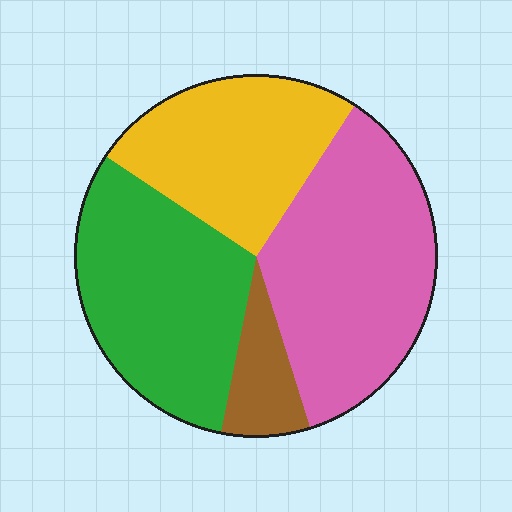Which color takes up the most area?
Pink, at roughly 35%.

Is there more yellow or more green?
Green.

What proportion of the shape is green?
Green covers around 30% of the shape.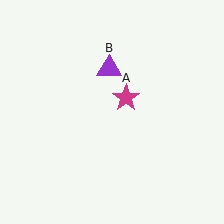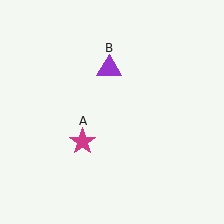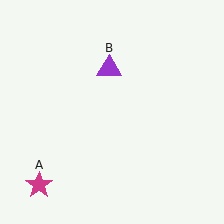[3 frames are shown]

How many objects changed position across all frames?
1 object changed position: magenta star (object A).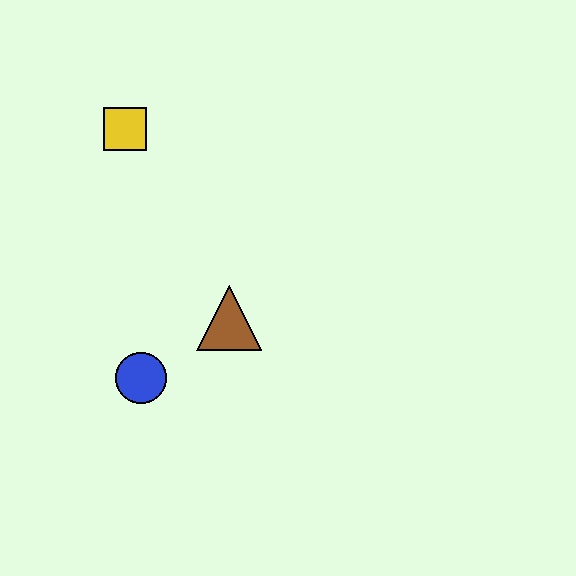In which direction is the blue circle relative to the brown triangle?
The blue circle is to the left of the brown triangle.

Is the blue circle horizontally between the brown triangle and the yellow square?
Yes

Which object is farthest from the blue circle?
The yellow square is farthest from the blue circle.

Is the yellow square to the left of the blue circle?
Yes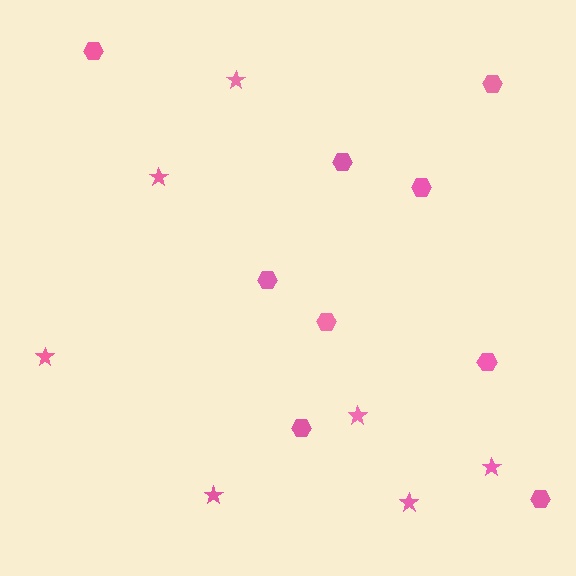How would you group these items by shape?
There are 2 groups: one group of stars (7) and one group of hexagons (9).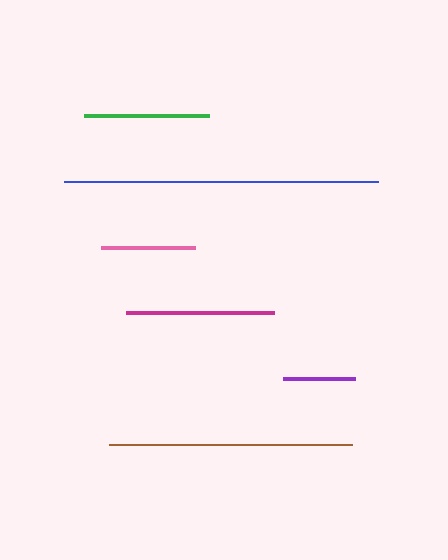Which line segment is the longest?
The blue line is the longest at approximately 314 pixels.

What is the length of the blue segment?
The blue segment is approximately 314 pixels long.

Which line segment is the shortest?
The purple line is the shortest at approximately 72 pixels.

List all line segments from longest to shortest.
From longest to shortest: blue, brown, magenta, green, pink, purple.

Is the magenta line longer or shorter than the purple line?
The magenta line is longer than the purple line.